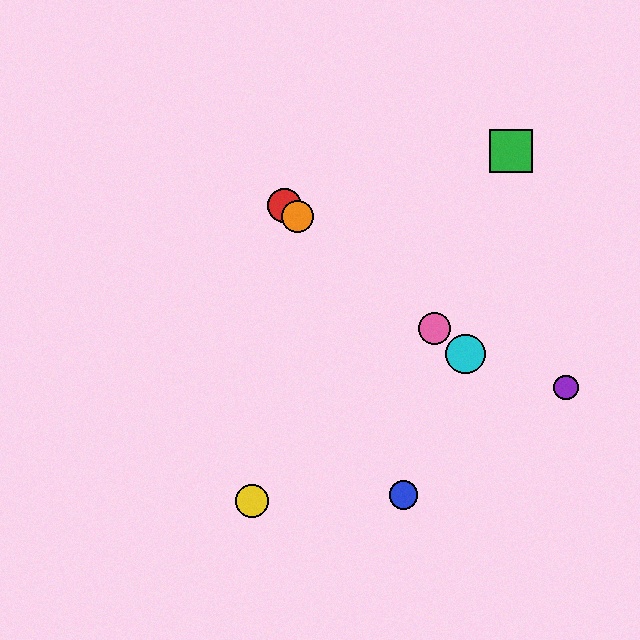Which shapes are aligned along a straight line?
The red circle, the orange circle, the cyan circle, the pink circle are aligned along a straight line.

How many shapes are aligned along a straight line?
4 shapes (the red circle, the orange circle, the cyan circle, the pink circle) are aligned along a straight line.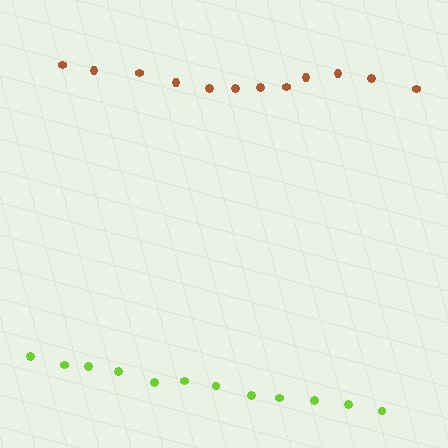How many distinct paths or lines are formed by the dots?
There are 2 distinct paths.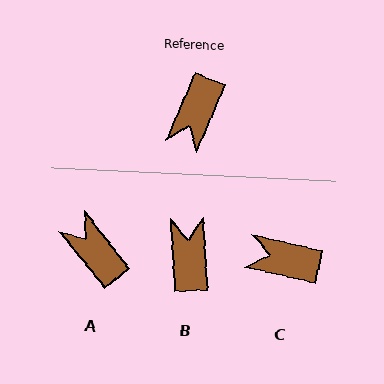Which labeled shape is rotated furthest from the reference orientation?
B, about 154 degrees away.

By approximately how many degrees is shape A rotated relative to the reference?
Approximately 119 degrees clockwise.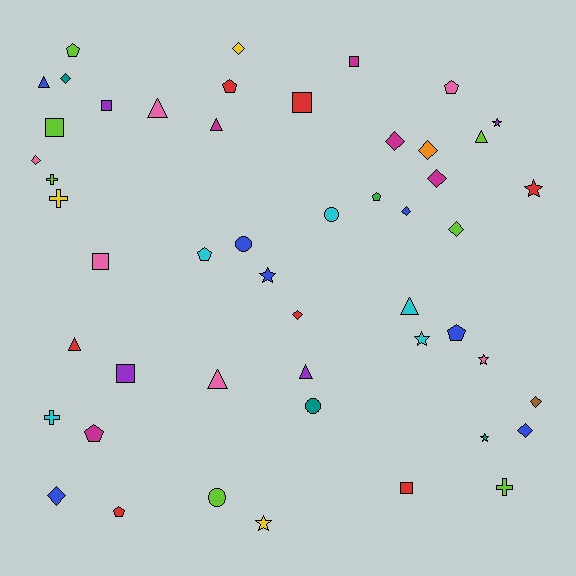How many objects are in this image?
There are 50 objects.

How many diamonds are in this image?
There are 12 diamonds.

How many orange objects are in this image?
There is 1 orange object.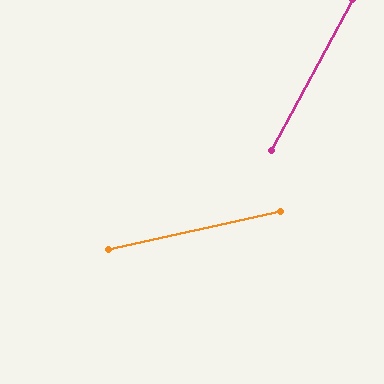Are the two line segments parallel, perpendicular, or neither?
Neither parallel nor perpendicular — they differ by about 49°.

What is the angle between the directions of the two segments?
Approximately 49 degrees.